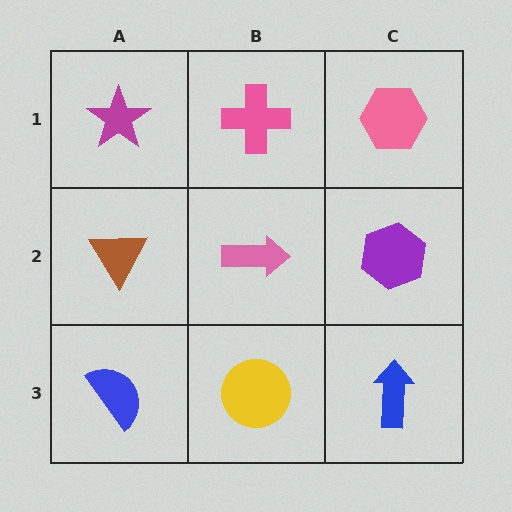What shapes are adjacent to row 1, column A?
A brown triangle (row 2, column A), a pink cross (row 1, column B).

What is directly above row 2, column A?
A magenta star.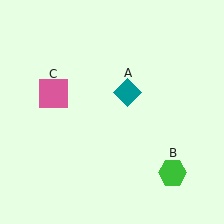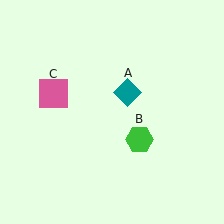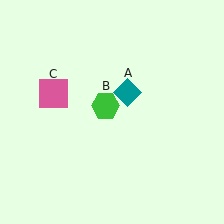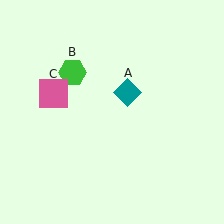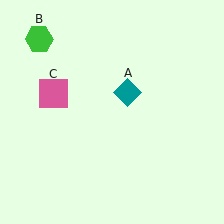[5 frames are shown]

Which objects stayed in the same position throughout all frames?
Teal diamond (object A) and pink square (object C) remained stationary.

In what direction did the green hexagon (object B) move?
The green hexagon (object B) moved up and to the left.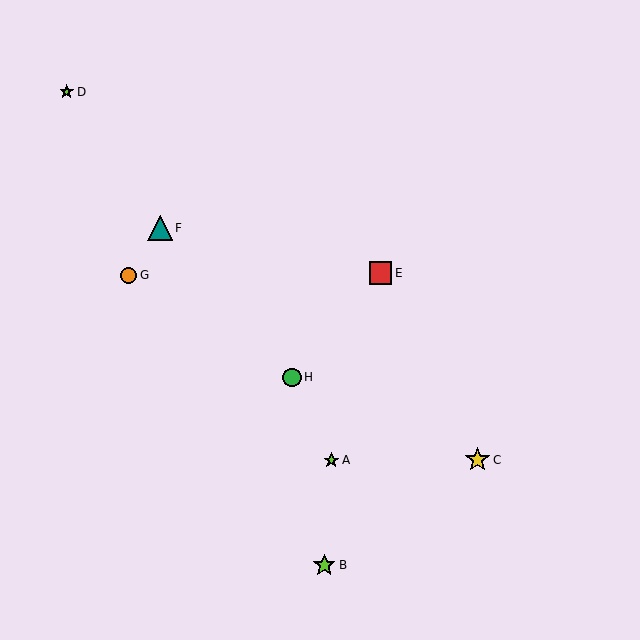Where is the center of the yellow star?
The center of the yellow star is at (478, 460).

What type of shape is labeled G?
Shape G is an orange circle.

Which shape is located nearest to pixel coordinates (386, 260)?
The red square (labeled E) at (381, 273) is nearest to that location.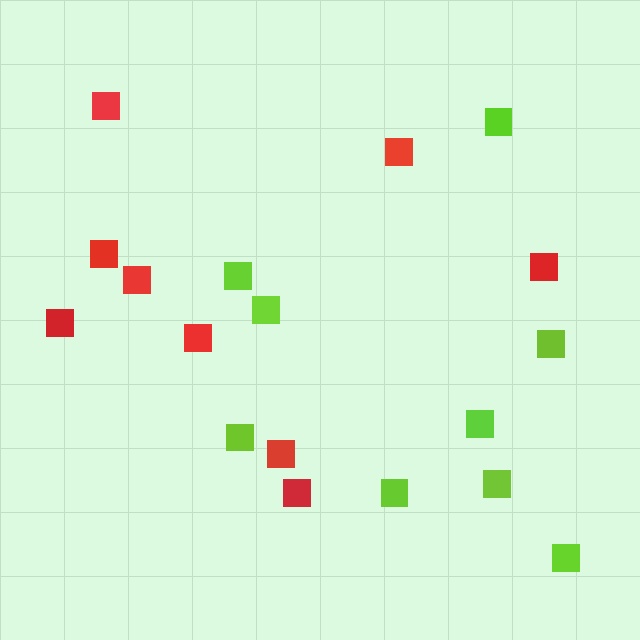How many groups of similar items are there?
There are 2 groups: one group of lime squares (9) and one group of red squares (9).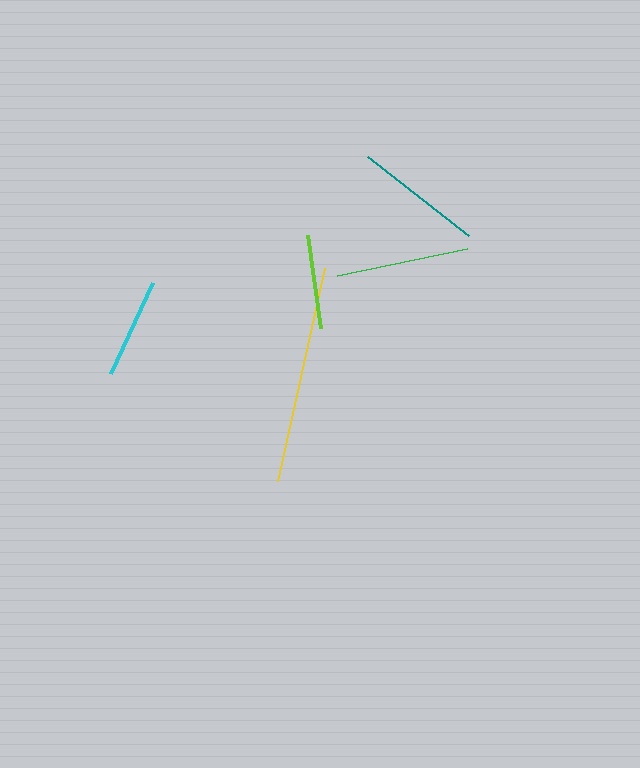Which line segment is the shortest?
The lime line is the shortest at approximately 94 pixels.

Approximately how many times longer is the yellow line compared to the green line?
The yellow line is approximately 1.6 times the length of the green line.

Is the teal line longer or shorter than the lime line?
The teal line is longer than the lime line.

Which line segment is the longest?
The yellow line is the longest at approximately 218 pixels.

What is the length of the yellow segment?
The yellow segment is approximately 218 pixels long.